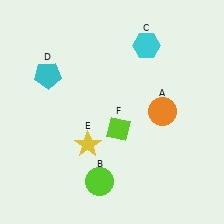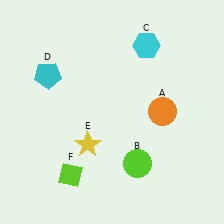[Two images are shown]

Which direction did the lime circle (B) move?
The lime circle (B) moved right.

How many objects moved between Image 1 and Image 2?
2 objects moved between the two images.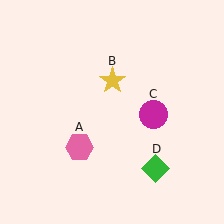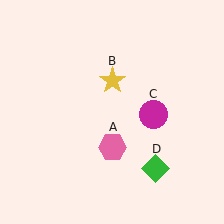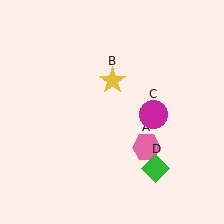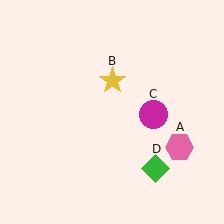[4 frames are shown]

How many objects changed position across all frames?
1 object changed position: pink hexagon (object A).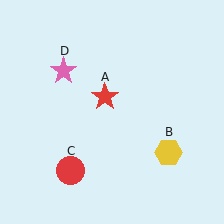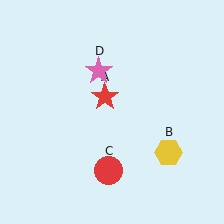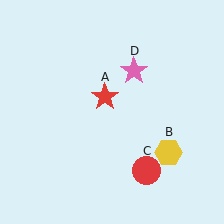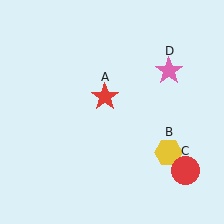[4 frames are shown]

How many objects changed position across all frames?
2 objects changed position: red circle (object C), pink star (object D).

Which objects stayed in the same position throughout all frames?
Red star (object A) and yellow hexagon (object B) remained stationary.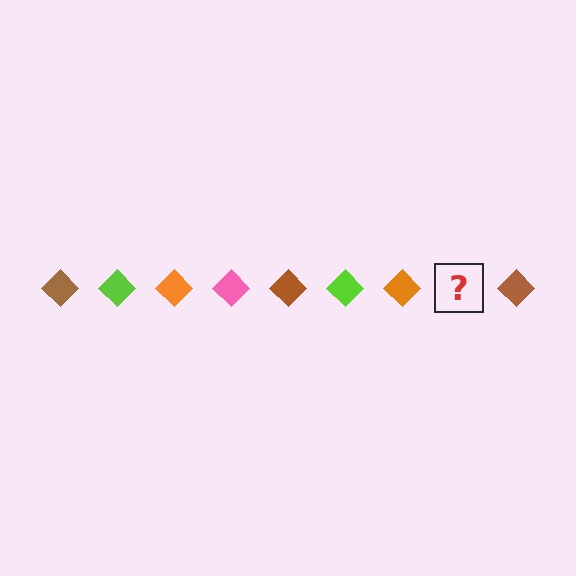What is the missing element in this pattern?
The missing element is a pink diamond.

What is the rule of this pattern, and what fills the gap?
The rule is that the pattern cycles through brown, lime, orange, pink diamonds. The gap should be filled with a pink diamond.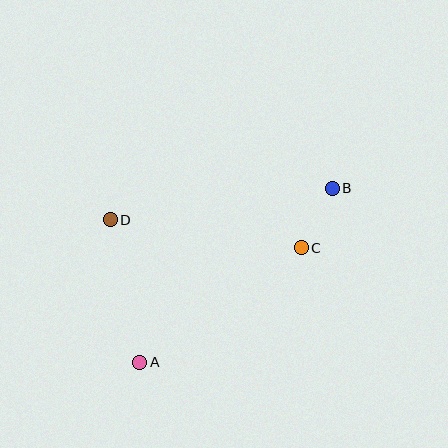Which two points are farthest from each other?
Points A and B are farthest from each other.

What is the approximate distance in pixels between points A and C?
The distance between A and C is approximately 198 pixels.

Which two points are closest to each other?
Points B and C are closest to each other.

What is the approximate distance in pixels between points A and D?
The distance between A and D is approximately 146 pixels.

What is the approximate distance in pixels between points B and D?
The distance between B and D is approximately 224 pixels.